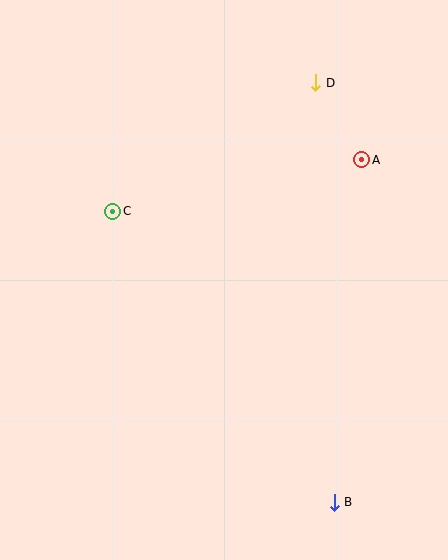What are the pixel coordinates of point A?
Point A is at (362, 160).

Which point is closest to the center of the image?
Point C at (113, 211) is closest to the center.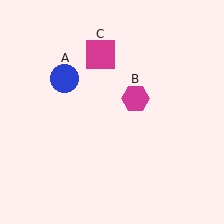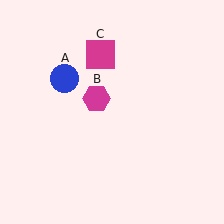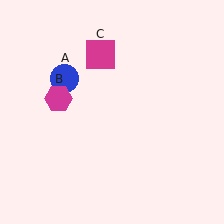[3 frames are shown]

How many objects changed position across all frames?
1 object changed position: magenta hexagon (object B).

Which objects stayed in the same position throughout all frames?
Blue circle (object A) and magenta square (object C) remained stationary.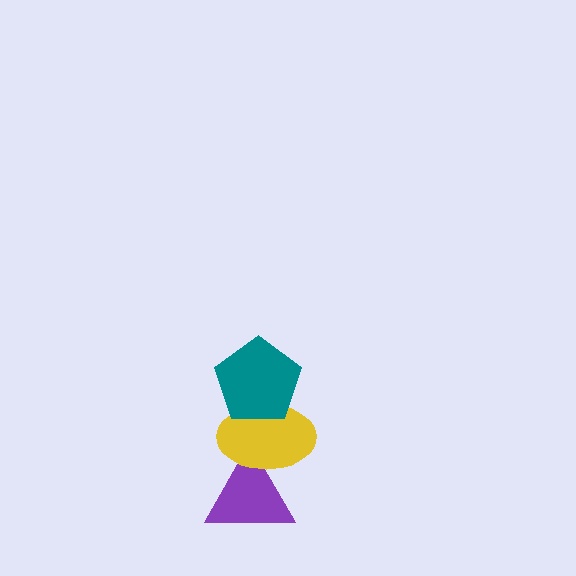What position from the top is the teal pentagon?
The teal pentagon is 1st from the top.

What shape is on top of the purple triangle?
The yellow ellipse is on top of the purple triangle.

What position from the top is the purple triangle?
The purple triangle is 3rd from the top.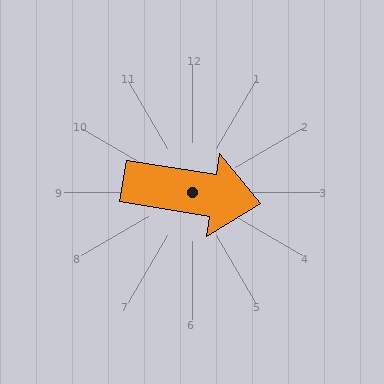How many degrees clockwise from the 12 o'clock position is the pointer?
Approximately 99 degrees.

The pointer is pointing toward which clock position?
Roughly 3 o'clock.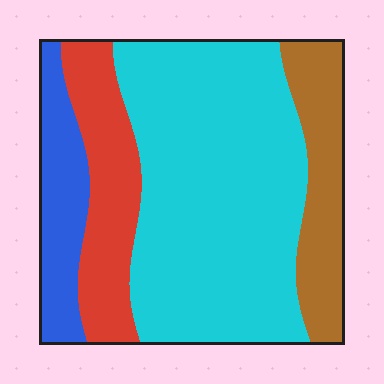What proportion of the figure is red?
Red takes up less than a quarter of the figure.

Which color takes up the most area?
Cyan, at roughly 55%.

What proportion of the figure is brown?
Brown takes up about one sixth (1/6) of the figure.